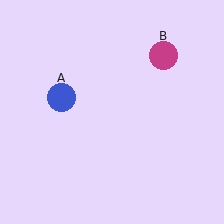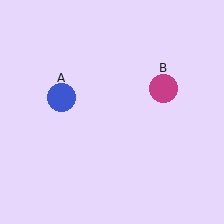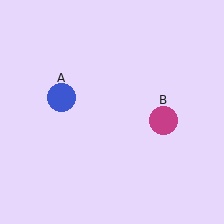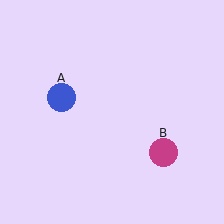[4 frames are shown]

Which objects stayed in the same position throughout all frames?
Blue circle (object A) remained stationary.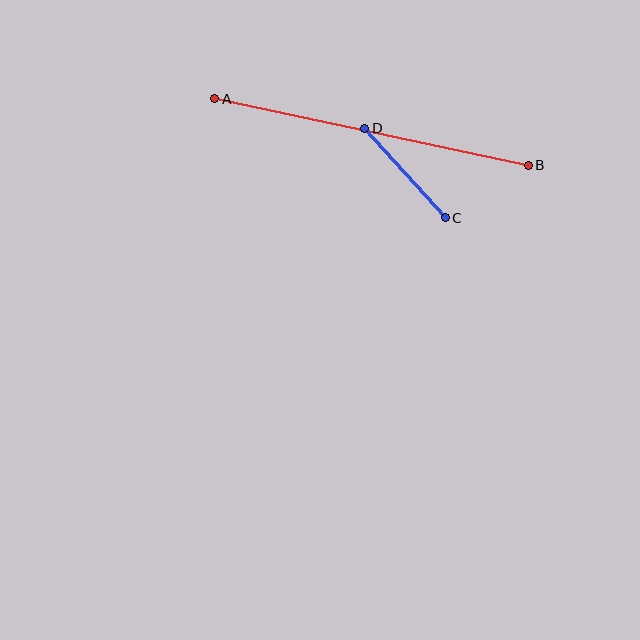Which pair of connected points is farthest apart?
Points A and B are farthest apart.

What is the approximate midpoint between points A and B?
The midpoint is at approximately (372, 132) pixels.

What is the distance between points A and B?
The distance is approximately 321 pixels.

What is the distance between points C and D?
The distance is approximately 121 pixels.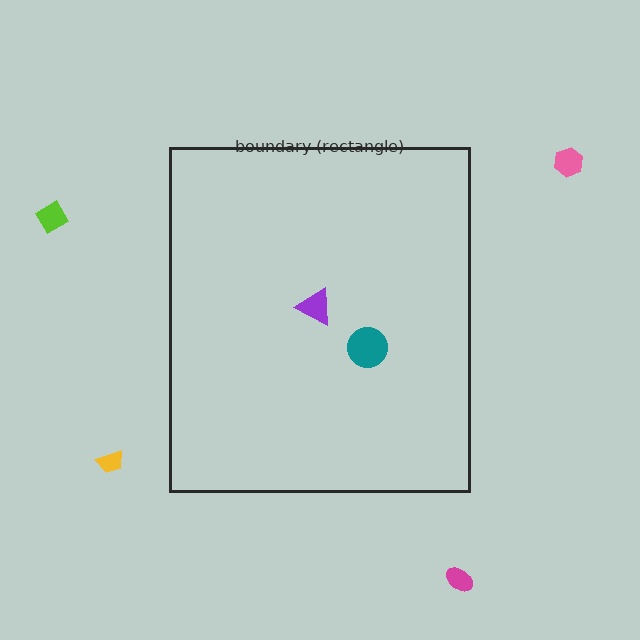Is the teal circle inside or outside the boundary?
Inside.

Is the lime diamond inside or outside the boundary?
Outside.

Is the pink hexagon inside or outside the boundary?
Outside.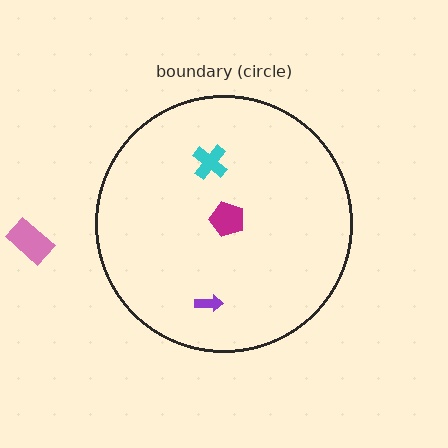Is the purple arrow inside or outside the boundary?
Inside.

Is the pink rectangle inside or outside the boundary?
Outside.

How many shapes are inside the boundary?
3 inside, 1 outside.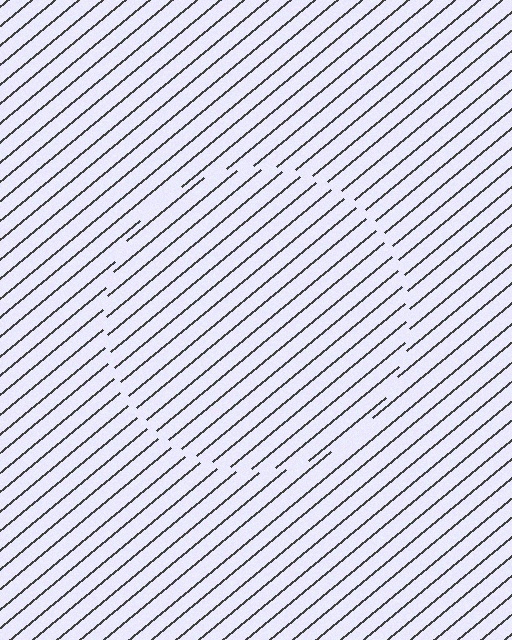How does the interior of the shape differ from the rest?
The interior of the shape contains the same grating, shifted by half a period — the contour is defined by the phase discontinuity where line-ends from the inner and outer gratings abut.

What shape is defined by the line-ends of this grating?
An illusory circle. The interior of the shape contains the same grating, shifted by half a period — the contour is defined by the phase discontinuity where line-ends from the inner and outer gratings abut.